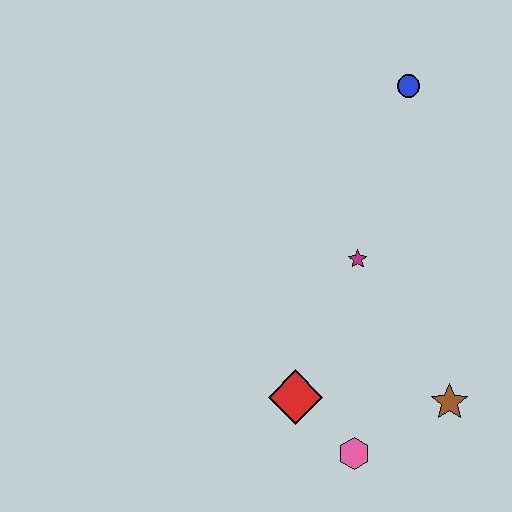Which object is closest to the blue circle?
The magenta star is closest to the blue circle.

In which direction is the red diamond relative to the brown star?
The red diamond is to the left of the brown star.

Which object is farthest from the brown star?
The blue circle is farthest from the brown star.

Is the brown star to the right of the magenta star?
Yes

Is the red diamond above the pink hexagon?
Yes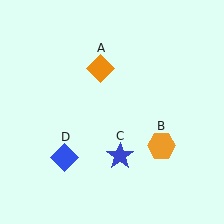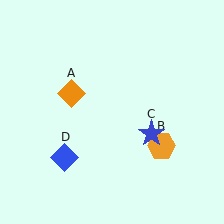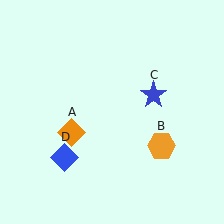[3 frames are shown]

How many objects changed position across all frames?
2 objects changed position: orange diamond (object A), blue star (object C).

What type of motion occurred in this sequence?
The orange diamond (object A), blue star (object C) rotated counterclockwise around the center of the scene.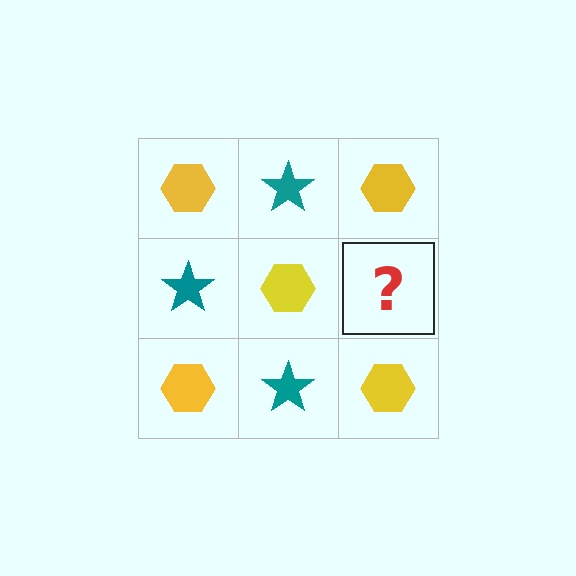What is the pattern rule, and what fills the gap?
The rule is that it alternates yellow hexagon and teal star in a checkerboard pattern. The gap should be filled with a teal star.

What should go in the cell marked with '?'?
The missing cell should contain a teal star.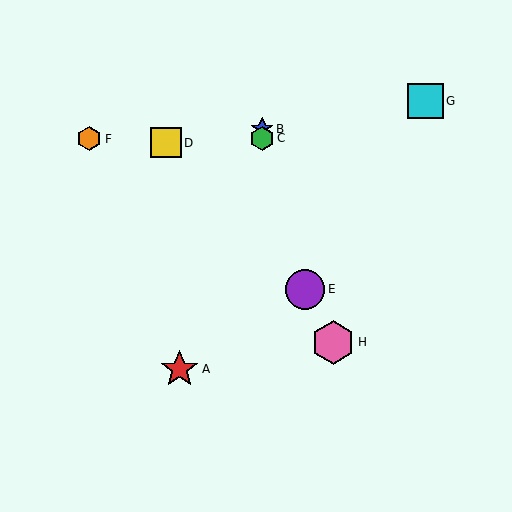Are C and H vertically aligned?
No, C is at x≈262 and H is at x≈333.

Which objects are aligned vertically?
Objects B, C are aligned vertically.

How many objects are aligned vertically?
2 objects (B, C) are aligned vertically.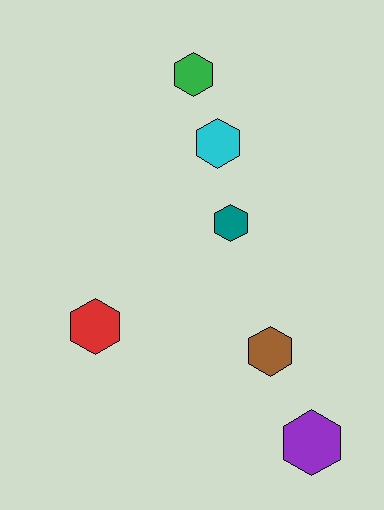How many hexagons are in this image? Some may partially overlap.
There are 6 hexagons.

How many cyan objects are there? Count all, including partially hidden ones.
There is 1 cyan object.